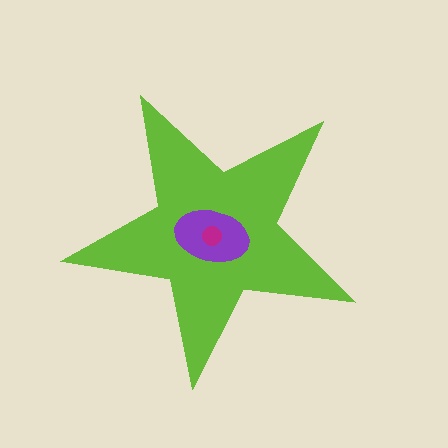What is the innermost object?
The magenta circle.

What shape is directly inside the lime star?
The purple ellipse.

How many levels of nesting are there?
3.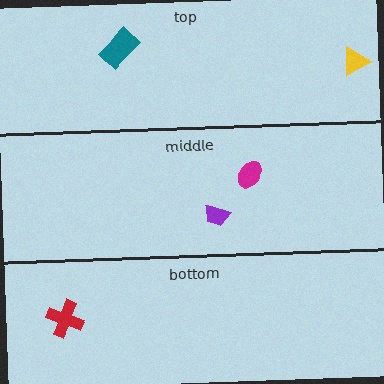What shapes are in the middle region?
The purple trapezoid, the magenta ellipse.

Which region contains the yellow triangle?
The top region.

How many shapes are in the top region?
2.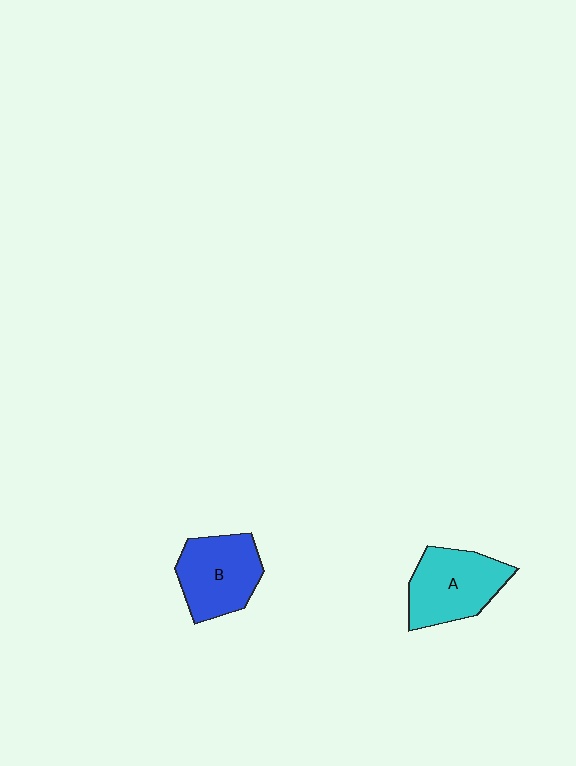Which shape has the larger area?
Shape A (cyan).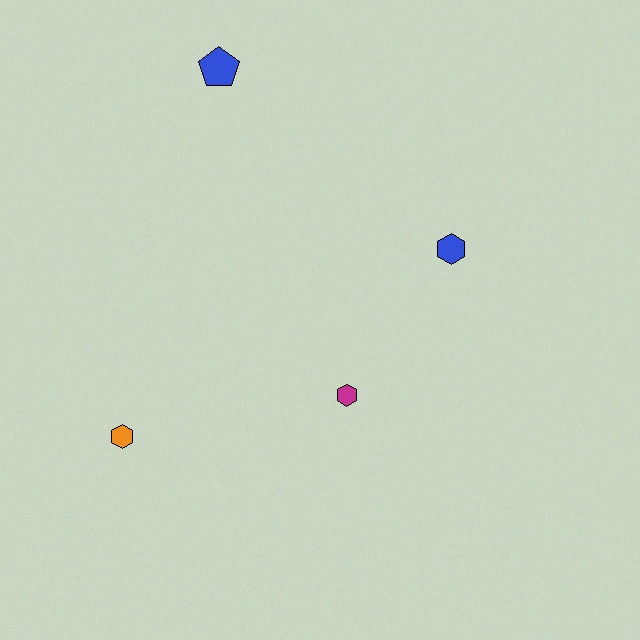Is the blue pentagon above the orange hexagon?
Yes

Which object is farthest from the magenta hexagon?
The blue pentagon is farthest from the magenta hexagon.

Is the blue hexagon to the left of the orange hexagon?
No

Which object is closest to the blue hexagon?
The magenta hexagon is closest to the blue hexagon.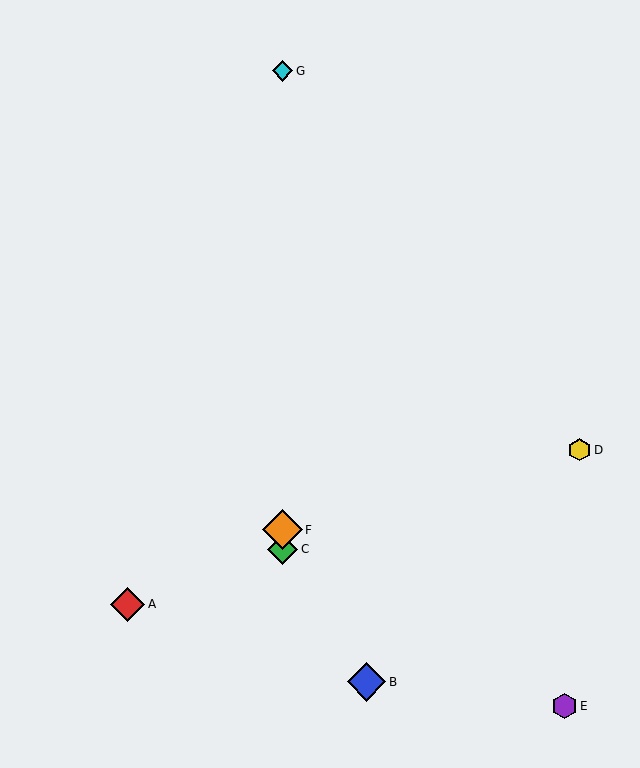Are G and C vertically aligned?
Yes, both are at x≈283.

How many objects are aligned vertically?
3 objects (C, F, G) are aligned vertically.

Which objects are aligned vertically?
Objects C, F, G are aligned vertically.